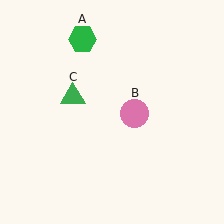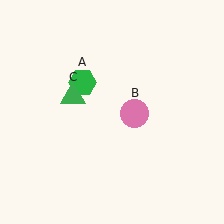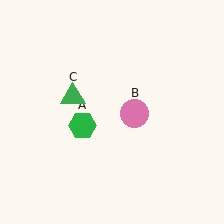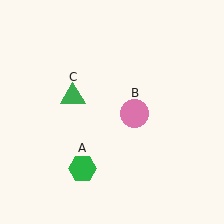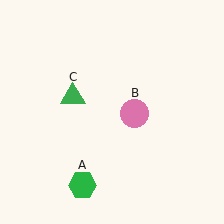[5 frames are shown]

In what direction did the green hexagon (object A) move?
The green hexagon (object A) moved down.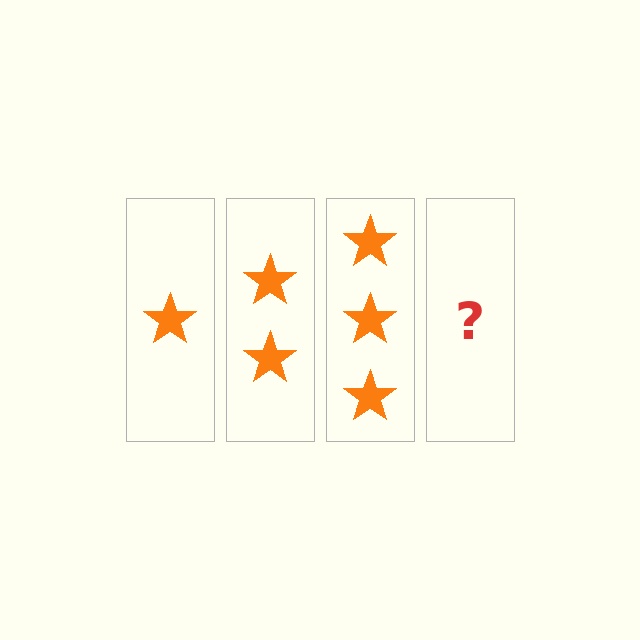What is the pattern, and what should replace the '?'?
The pattern is that each step adds one more star. The '?' should be 4 stars.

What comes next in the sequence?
The next element should be 4 stars.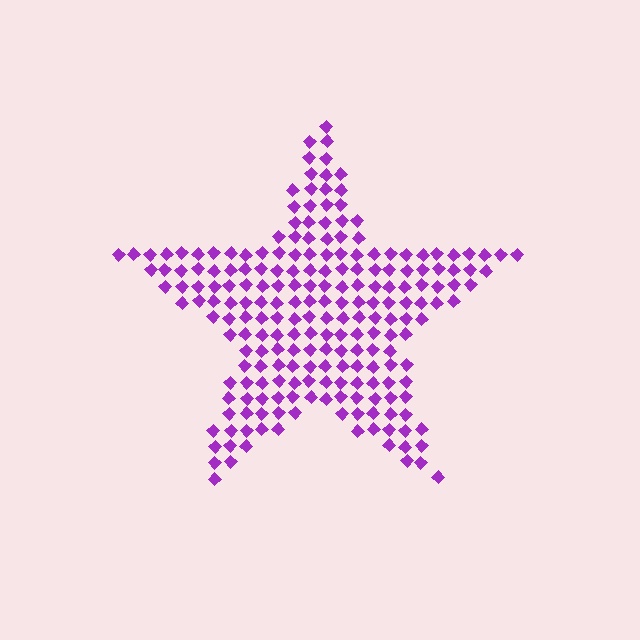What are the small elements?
The small elements are diamonds.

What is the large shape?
The large shape is a star.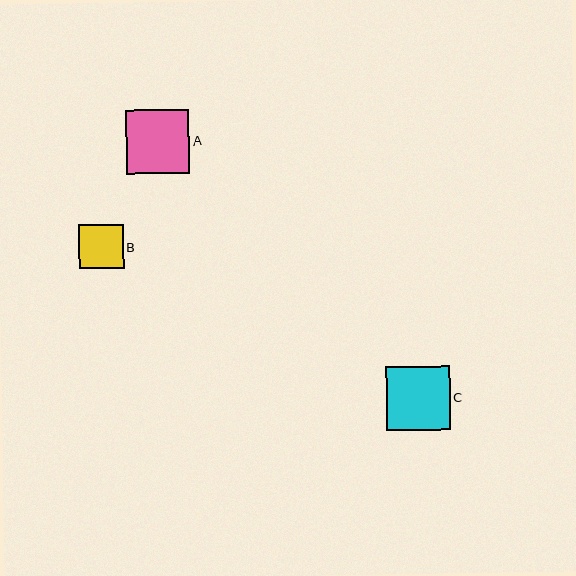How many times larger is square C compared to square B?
Square C is approximately 1.4 times the size of square B.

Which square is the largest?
Square C is the largest with a size of approximately 64 pixels.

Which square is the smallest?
Square B is the smallest with a size of approximately 44 pixels.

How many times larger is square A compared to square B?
Square A is approximately 1.4 times the size of square B.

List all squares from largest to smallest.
From largest to smallest: C, A, B.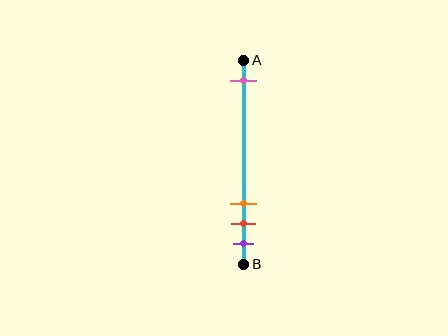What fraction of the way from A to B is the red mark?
The red mark is approximately 80% (0.8) of the way from A to B.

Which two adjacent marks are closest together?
The red and purple marks are the closest adjacent pair.